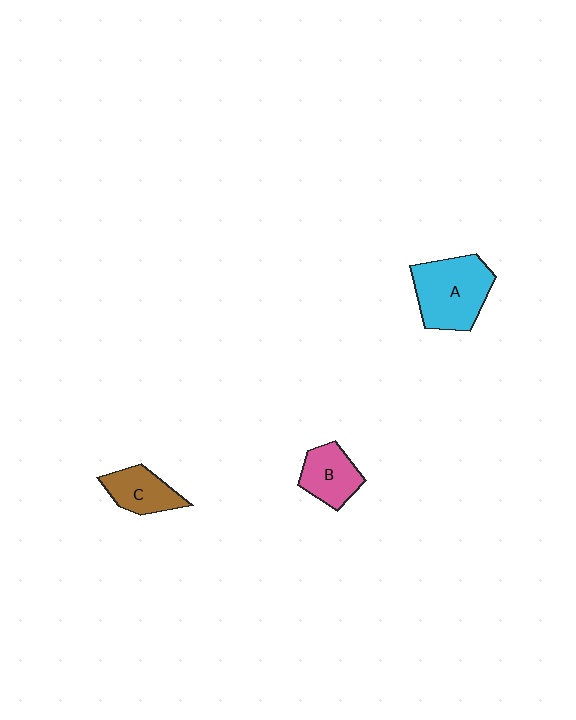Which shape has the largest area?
Shape A (cyan).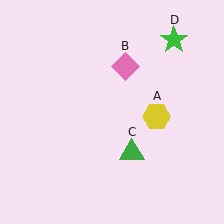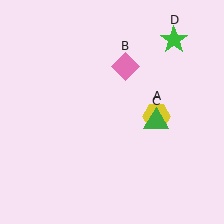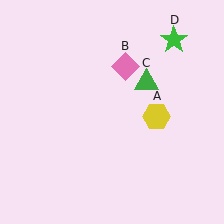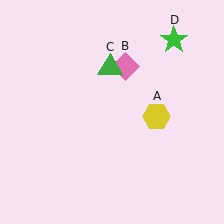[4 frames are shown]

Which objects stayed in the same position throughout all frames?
Yellow hexagon (object A) and pink diamond (object B) and green star (object D) remained stationary.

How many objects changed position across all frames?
1 object changed position: green triangle (object C).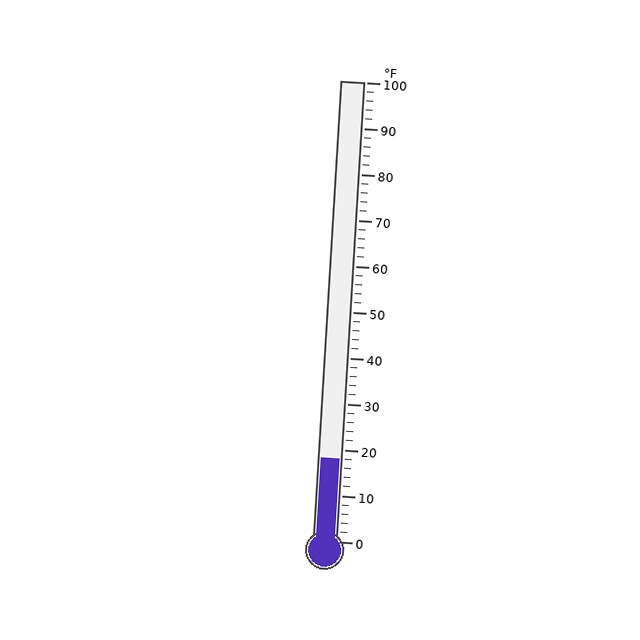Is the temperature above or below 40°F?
The temperature is below 40°F.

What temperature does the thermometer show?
The thermometer shows approximately 18°F.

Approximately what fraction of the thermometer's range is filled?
The thermometer is filled to approximately 20% of its range.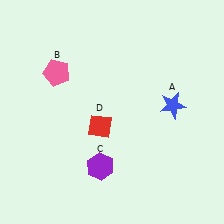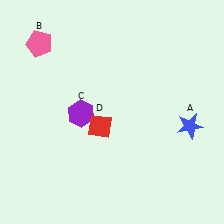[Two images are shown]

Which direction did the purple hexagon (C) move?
The purple hexagon (C) moved up.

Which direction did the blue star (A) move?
The blue star (A) moved down.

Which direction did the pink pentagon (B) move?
The pink pentagon (B) moved up.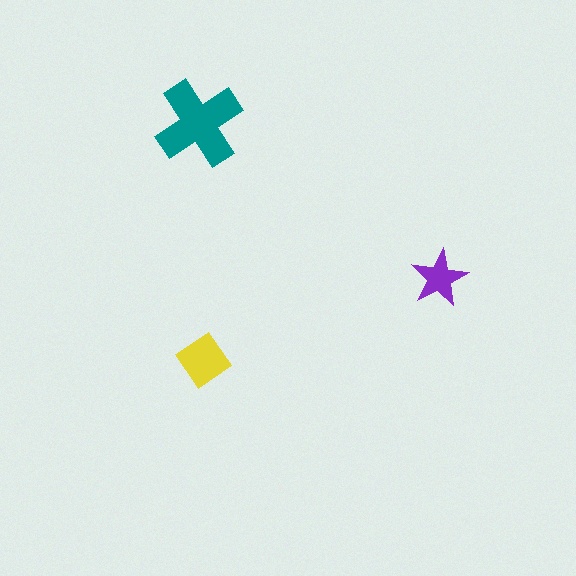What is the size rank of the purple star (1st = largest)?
3rd.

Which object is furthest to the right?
The purple star is rightmost.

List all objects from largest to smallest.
The teal cross, the yellow diamond, the purple star.